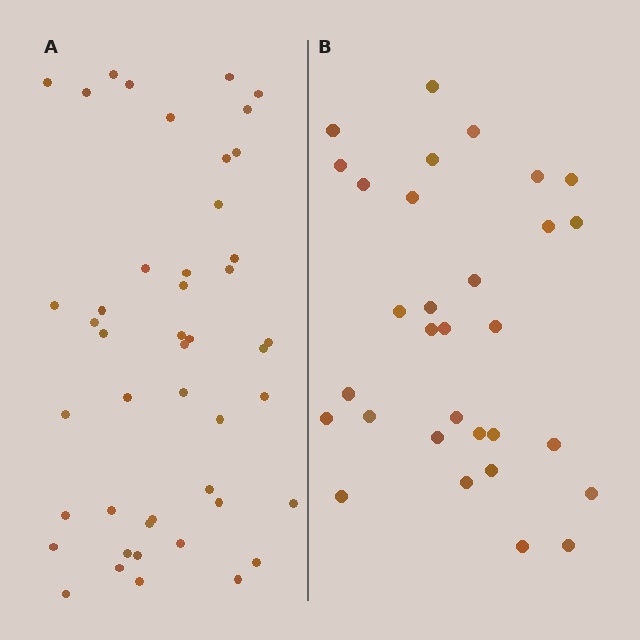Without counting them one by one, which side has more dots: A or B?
Region A (the left region) has more dots.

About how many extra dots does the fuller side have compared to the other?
Region A has approximately 15 more dots than region B.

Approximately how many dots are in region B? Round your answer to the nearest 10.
About 30 dots. (The exact count is 31, which rounds to 30.)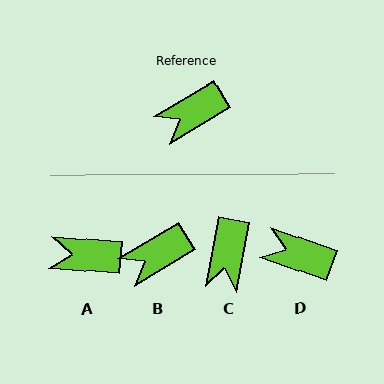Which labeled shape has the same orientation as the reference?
B.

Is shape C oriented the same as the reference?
No, it is off by about 48 degrees.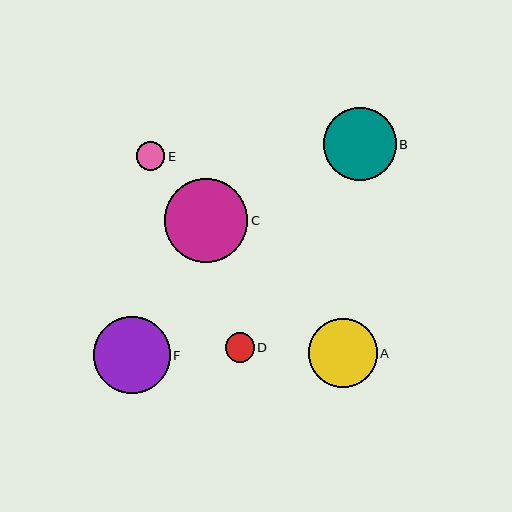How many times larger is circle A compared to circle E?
Circle A is approximately 2.4 times the size of circle E.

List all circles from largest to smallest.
From largest to smallest: C, F, B, A, D, E.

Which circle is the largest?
Circle C is the largest with a size of approximately 83 pixels.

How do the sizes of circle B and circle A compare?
Circle B and circle A are approximately the same size.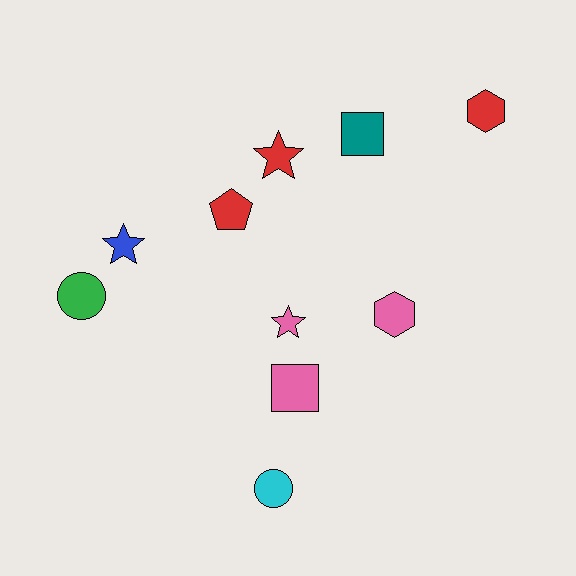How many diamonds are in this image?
There are no diamonds.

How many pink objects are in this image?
There are 3 pink objects.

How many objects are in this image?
There are 10 objects.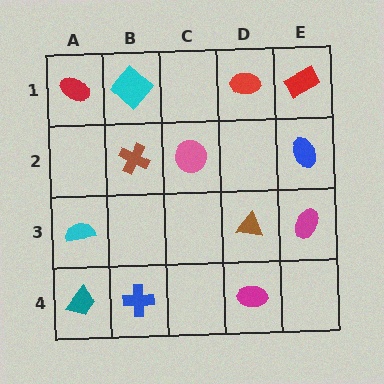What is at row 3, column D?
A brown triangle.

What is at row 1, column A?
A red ellipse.